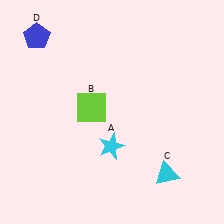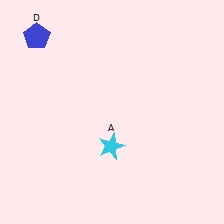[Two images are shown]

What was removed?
The cyan triangle (C), the lime square (B) were removed in Image 2.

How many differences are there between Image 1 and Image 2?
There are 2 differences between the two images.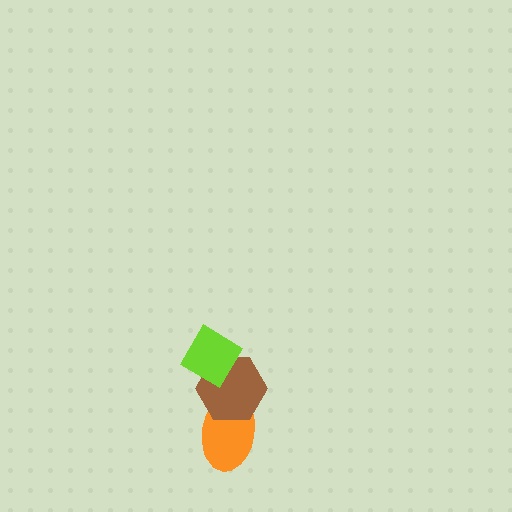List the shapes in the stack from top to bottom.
From top to bottom: the lime diamond, the brown hexagon, the orange ellipse.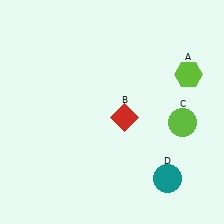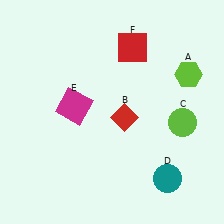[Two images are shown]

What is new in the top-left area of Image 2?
A magenta square (E) was added in the top-left area of Image 2.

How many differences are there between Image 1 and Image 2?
There are 2 differences between the two images.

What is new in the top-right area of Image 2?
A red square (F) was added in the top-right area of Image 2.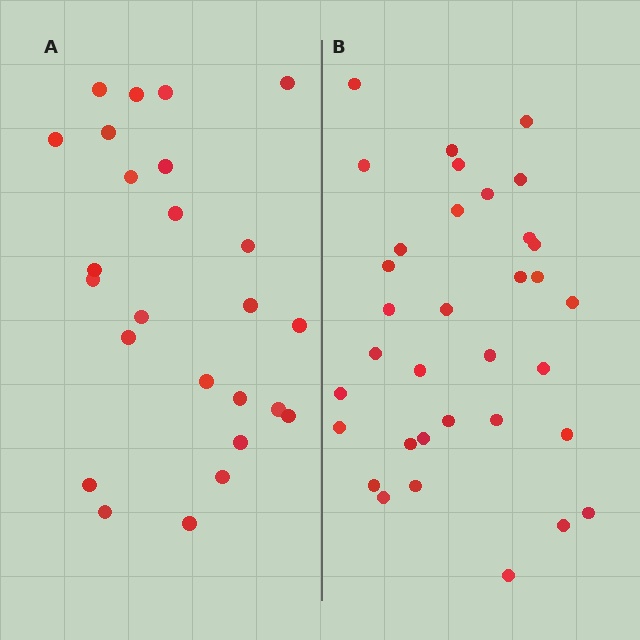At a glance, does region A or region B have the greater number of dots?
Region B (the right region) has more dots.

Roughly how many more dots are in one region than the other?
Region B has roughly 8 or so more dots than region A.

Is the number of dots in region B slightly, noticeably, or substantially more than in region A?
Region B has noticeably more, but not dramatically so. The ratio is roughly 1.4 to 1.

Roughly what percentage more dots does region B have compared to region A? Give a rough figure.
About 35% more.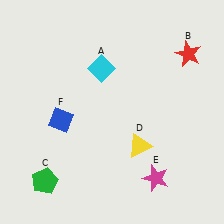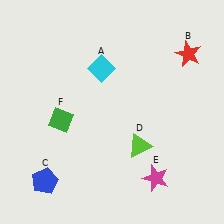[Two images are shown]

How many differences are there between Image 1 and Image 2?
There are 3 differences between the two images.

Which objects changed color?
C changed from green to blue. D changed from yellow to lime. F changed from blue to green.